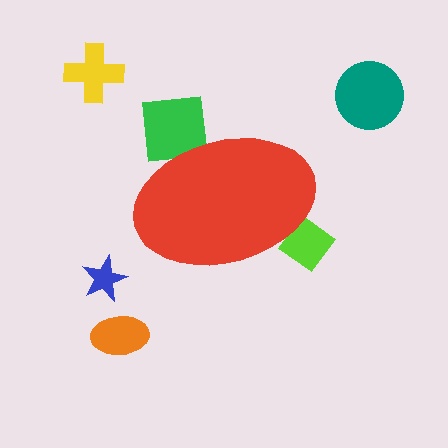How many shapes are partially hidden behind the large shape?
2 shapes are partially hidden.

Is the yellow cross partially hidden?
No, the yellow cross is fully visible.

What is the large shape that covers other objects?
A red ellipse.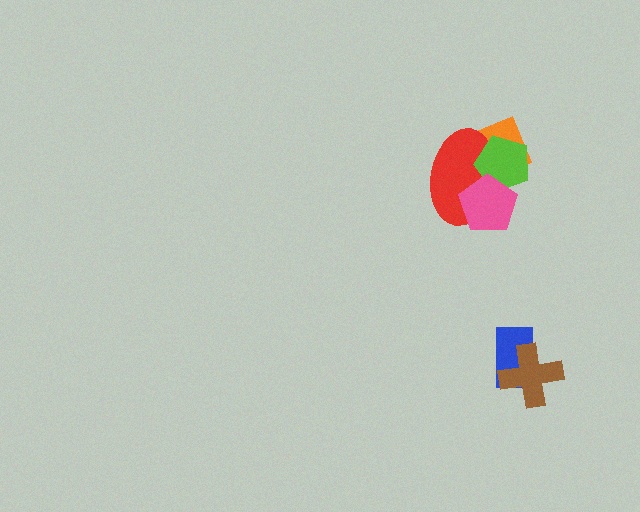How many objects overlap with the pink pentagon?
3 objects overlap with the pink pentagon.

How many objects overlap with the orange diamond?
3 objects overlap with the orange diamond.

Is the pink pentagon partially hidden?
No, no other shape covers it.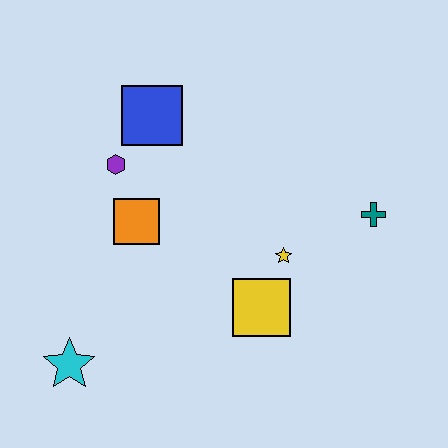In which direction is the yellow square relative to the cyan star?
The yellow square is to the right of the cyan star.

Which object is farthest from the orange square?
The teal cross is farthest from the orange square.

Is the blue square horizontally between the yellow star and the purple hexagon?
Yes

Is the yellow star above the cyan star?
Yes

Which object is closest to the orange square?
The purple hexagon is closest to the orange square.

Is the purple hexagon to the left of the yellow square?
Yes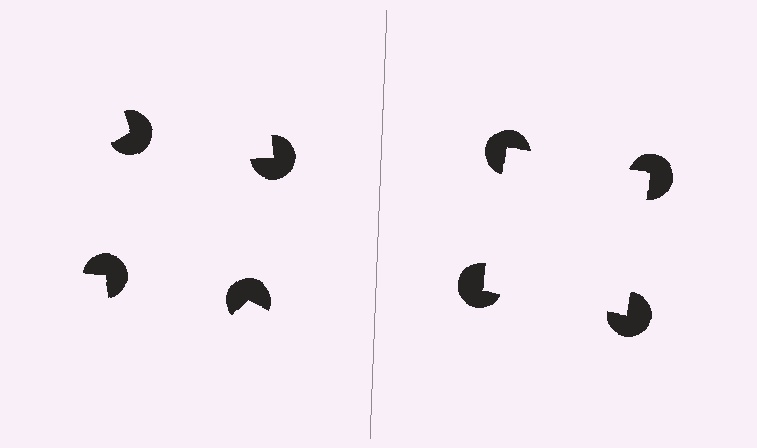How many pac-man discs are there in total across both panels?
8 — 4 on each side.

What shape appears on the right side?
An illusory square.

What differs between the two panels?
The pac-man discs are positioned identically on both sides; only the wedge orientations differ. On the right they align to a square; on the left they are misaligned.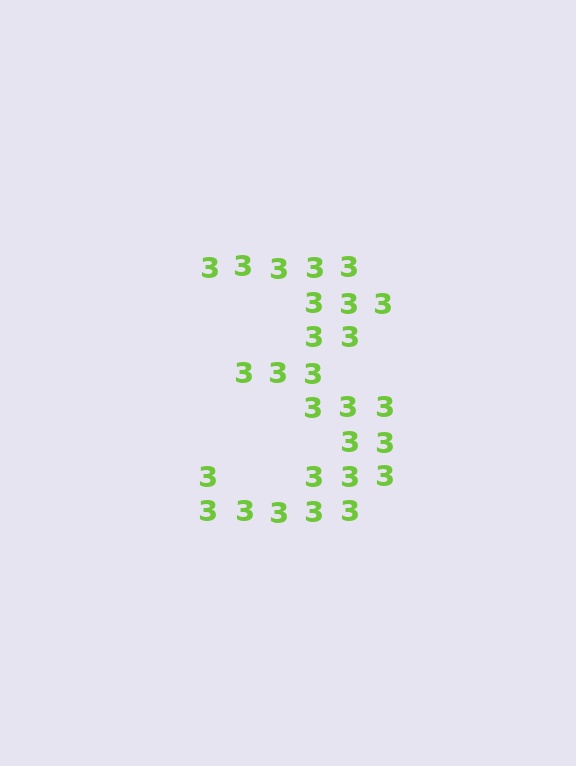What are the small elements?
The small elements are digit 3's.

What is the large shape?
The large shape is the digit 3.